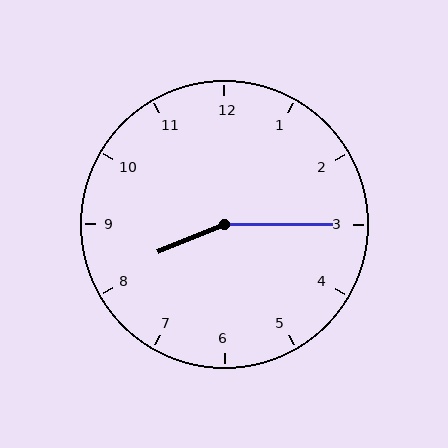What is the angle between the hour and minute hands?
Approximately 158 degrees.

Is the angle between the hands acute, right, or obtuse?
It is obtuse.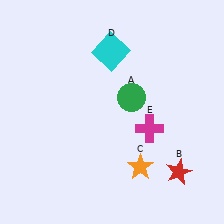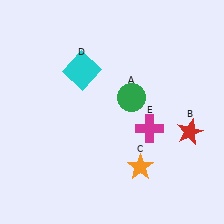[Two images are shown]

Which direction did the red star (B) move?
The red star (B) moved up.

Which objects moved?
The objects that moved are: the red star (B), the cyan square (D).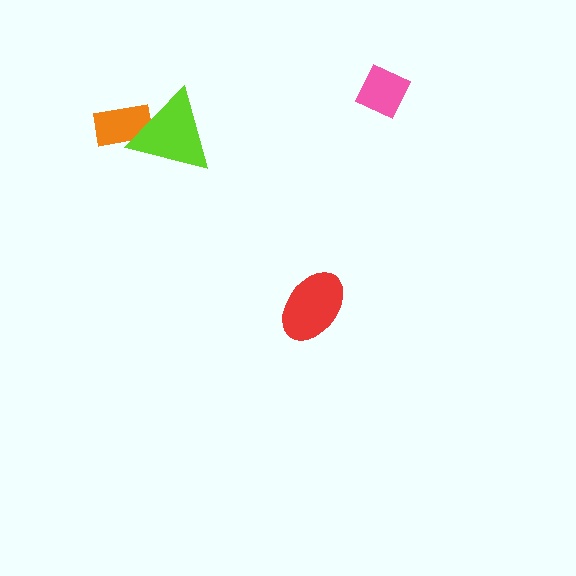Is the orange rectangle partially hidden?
Yes, it is partially covered by another shape.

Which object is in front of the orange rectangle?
The lime triangle is in front of the orange rectangle.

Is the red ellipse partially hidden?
No, no other shape covers it.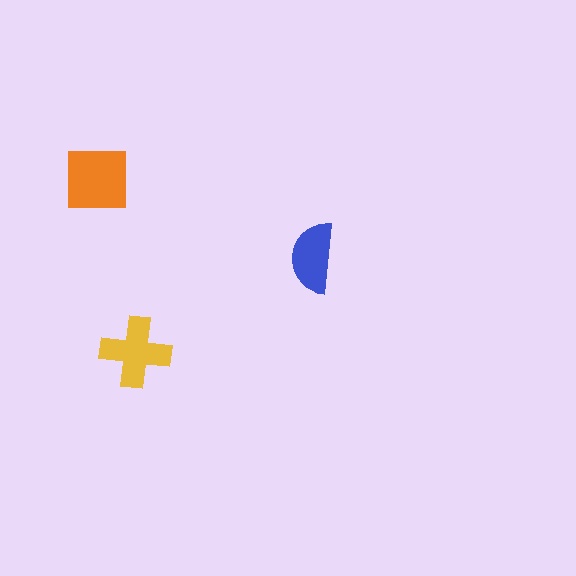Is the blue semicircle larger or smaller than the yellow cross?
Smaller.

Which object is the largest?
The orange square.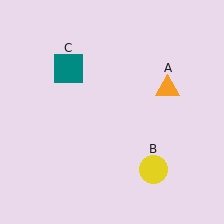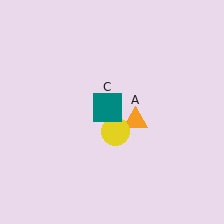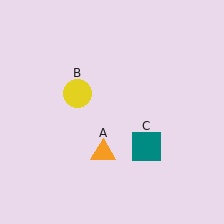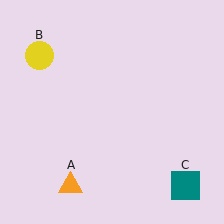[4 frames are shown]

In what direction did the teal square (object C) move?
The teal square (object C) moved down and to the right.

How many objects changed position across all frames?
3 objects changed position: orange triangle (object A), yellow circle (object B), teal square (object C).